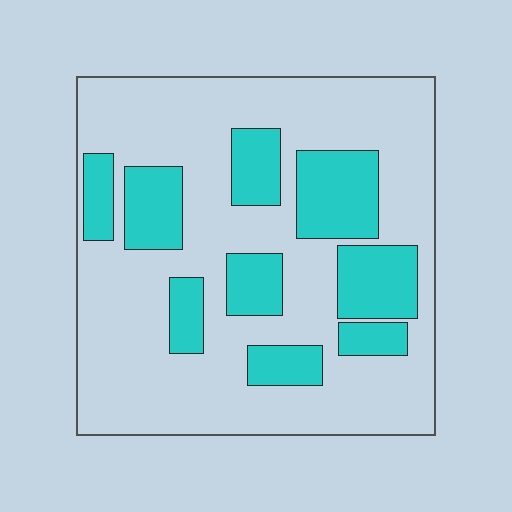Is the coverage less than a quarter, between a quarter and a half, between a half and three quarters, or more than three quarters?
Between a quarter and a half.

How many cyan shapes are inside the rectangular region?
9.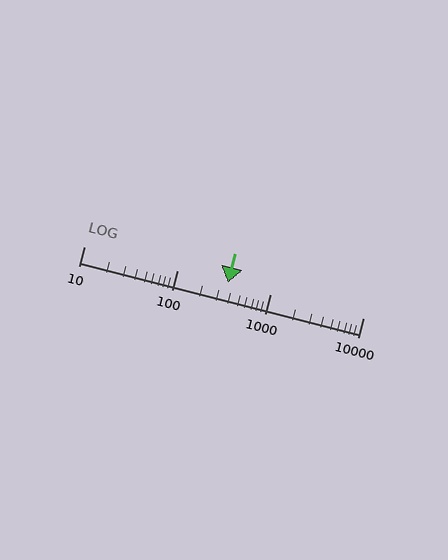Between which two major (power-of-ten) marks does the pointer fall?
The pointer is between 100 and 1000.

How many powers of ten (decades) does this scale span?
The scale spans 3 decades, from 10 to 10000.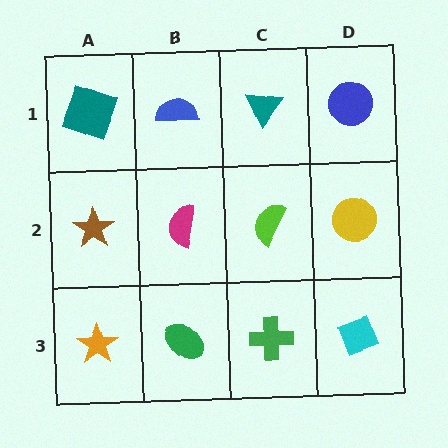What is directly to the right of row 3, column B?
A green cross.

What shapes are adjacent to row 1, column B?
A magenta semicircle (row 2, column B), a teal square (row 1, column A), a teal triangle (row 1, column C).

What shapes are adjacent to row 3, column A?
A brown star (row 2, column A), a green ellipse (row 3, column B).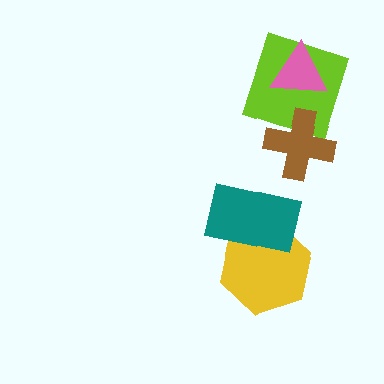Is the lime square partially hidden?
Yes, it is partially covered by another shape.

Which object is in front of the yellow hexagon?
The teal rectangle is in front of the yellow hexagon.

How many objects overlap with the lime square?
2 objects overlap with the lime square.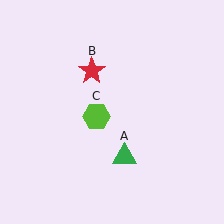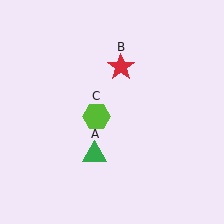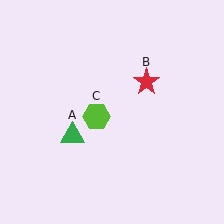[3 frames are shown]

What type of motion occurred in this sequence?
The green triangle (object A), red star (object B) rotated clockwise around the center of the scene.